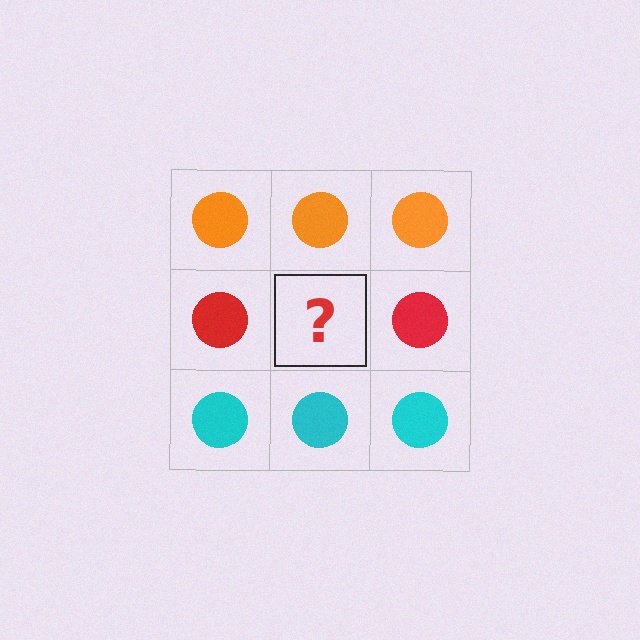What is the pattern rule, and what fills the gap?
The rule is that each row has a consistent color. The gap should be filled with a red circle.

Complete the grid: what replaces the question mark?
The question mark should be replaced with a red circle.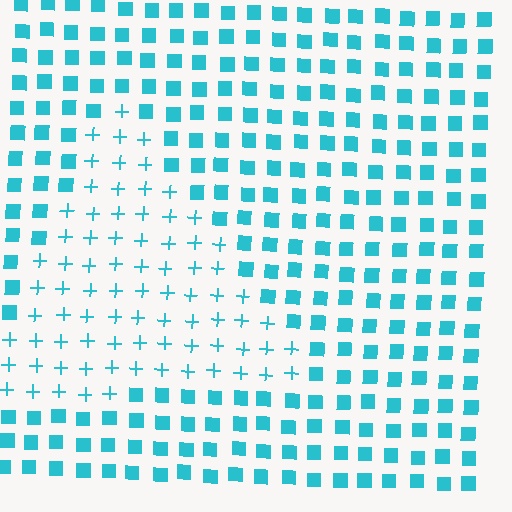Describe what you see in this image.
The image is filled with small cyan elements arranged in a uniform grid. A triangle-shaped region contains plus signs, while the surrounding area contains squares. The boundary is defined purely by the change in element shape.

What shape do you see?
I see a triangle.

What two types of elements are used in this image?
The image uses plus signs inside the triangle region and squares outside it.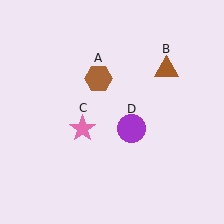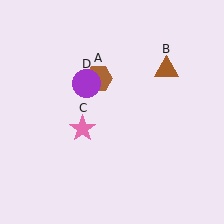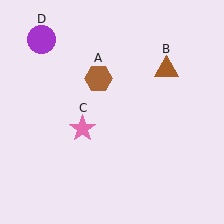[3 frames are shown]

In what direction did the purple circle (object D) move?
The purple circle (object D) moved up and to the left.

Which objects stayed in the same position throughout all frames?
Brown hexagon (object A) and brown triangle (object B) and pink star (object C) remained stationary.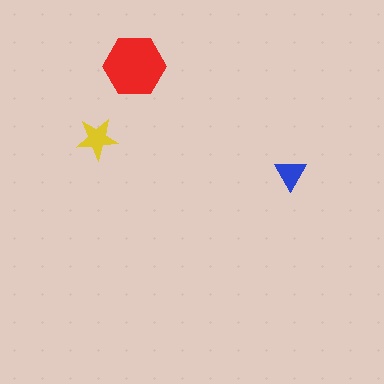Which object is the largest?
The red hexagon.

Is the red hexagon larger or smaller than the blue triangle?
Larger.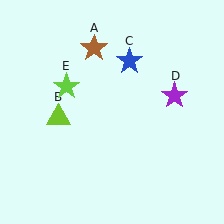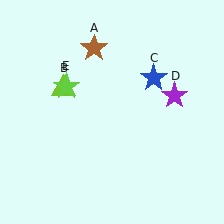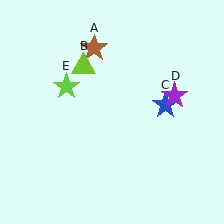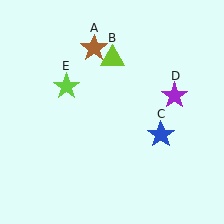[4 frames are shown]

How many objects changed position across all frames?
2 objects changed position: lime triangle (object B), blue star (object C).